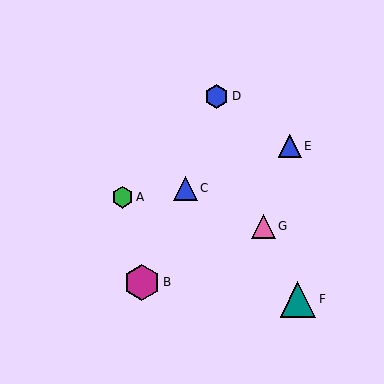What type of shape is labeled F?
Shape F is a teal triangle.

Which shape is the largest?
The teal triangle (labeled F) is the largest.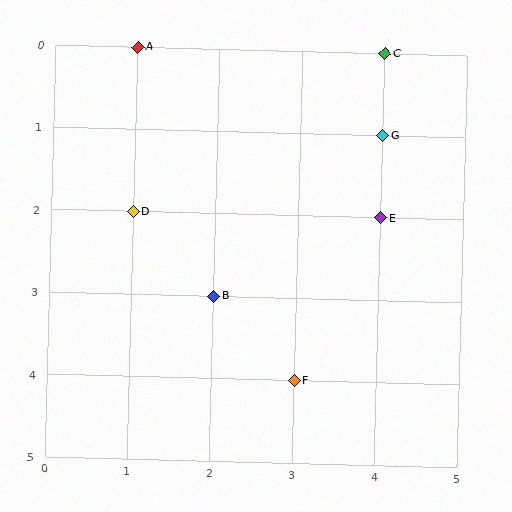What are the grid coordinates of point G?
Point G is at grid coordinates (4, 1).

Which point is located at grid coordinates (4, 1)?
Point G is at (4, 1).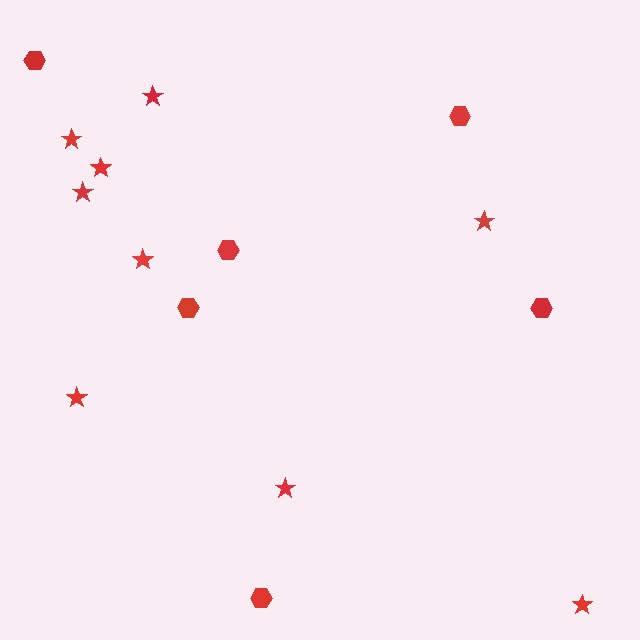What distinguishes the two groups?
There are 2 groups: one group of hexagons (6) and one group of stars (9).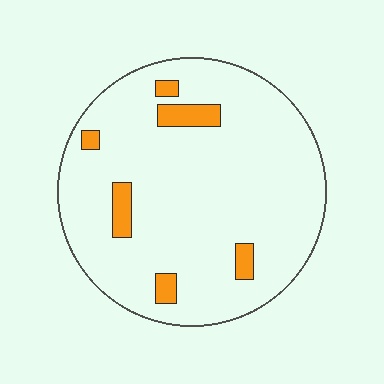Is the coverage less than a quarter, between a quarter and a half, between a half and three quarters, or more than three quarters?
Less than a quarter.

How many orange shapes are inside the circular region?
6.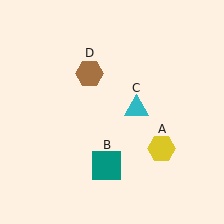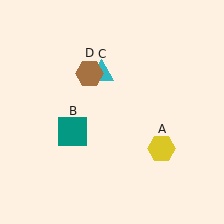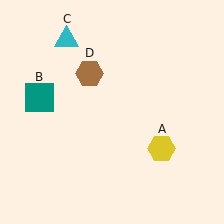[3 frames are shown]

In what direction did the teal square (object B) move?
The teal square (object B) moved up and to the left.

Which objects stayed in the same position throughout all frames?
Yellow hexagon (object A) and brown hexagon (object D) remained stationary.